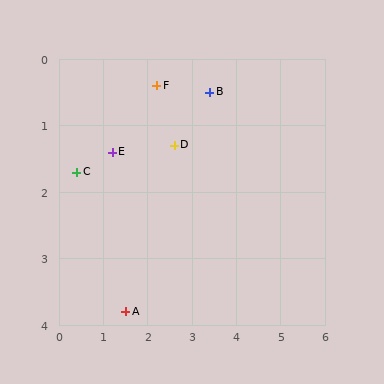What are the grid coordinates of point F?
Point F is at approximately (2.2, 0.4).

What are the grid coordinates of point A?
Point A is at approximately (1.5, 3.8).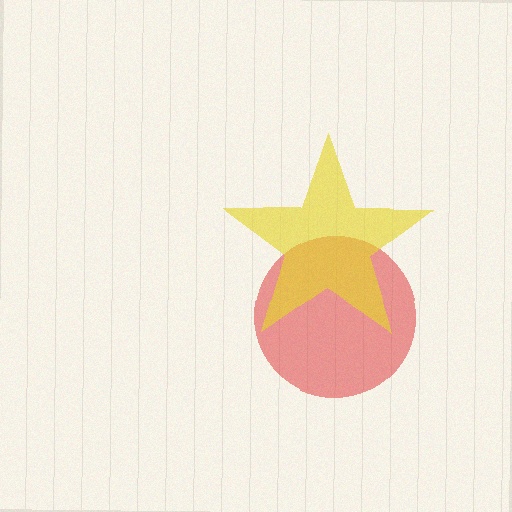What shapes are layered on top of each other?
The layered shapes are: a red circle, a yellow star.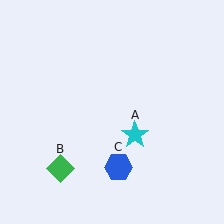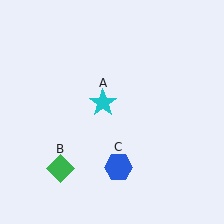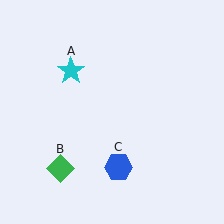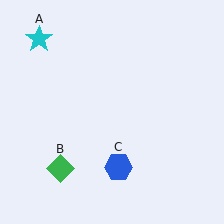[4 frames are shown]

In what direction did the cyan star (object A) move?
The cyan star (object A) moved up and to the left.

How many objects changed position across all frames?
1 object changed position: cyan star (object A).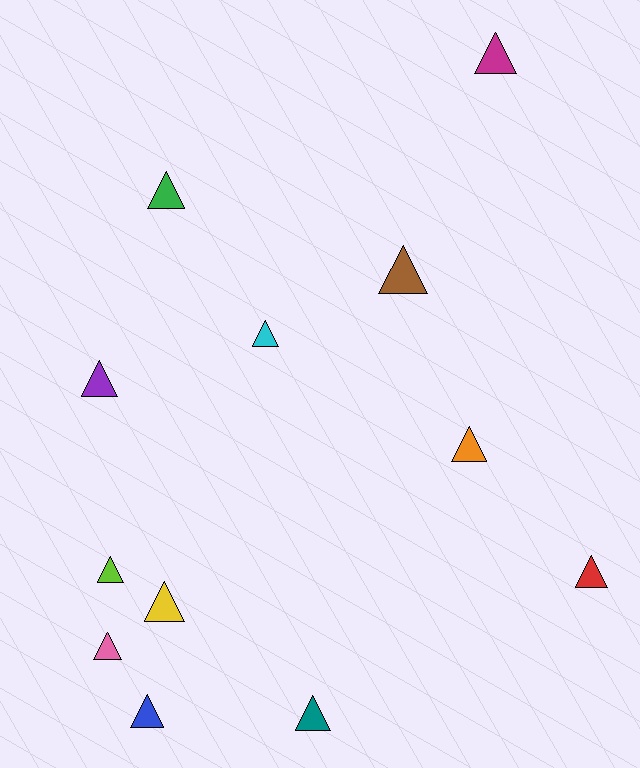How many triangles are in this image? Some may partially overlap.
There are 12 triangles.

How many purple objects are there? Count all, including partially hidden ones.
There is 1 purple object.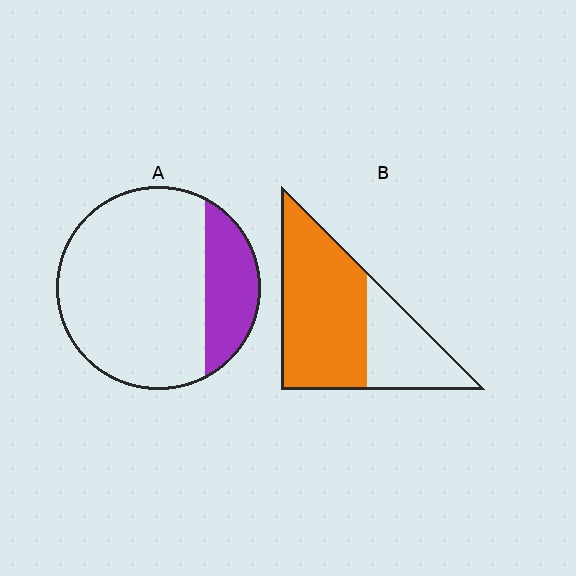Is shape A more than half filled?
No.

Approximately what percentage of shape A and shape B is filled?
A is approximately 20% and B is approximately 65%.